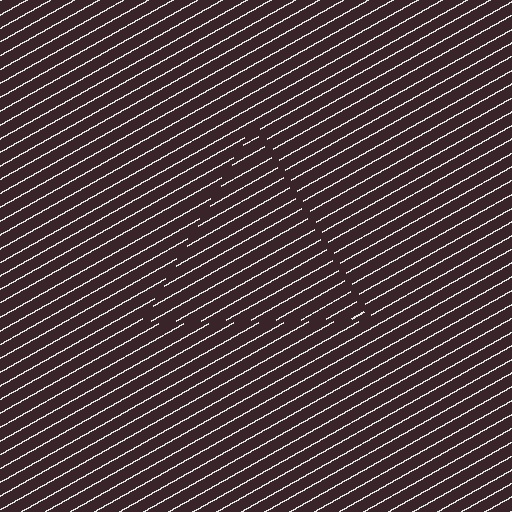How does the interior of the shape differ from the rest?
The interior of the shape contains the same grating, shifted by half a period — the contour is defined by the phase discontinuity where line-ends from the inner and outer gratings abut.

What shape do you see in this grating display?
An illusory triangle. The interior of the shape contains the same grating, shifted by half a period — the contour is defined by the phase discontinuity where line-ends from the inner and outer gratings abut.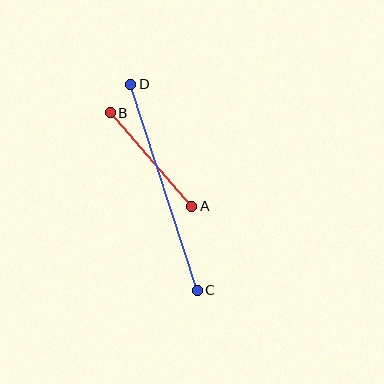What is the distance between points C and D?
The distance is approximately 216 pixels.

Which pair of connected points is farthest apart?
Points C and D are farthest apart.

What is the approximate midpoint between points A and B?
The midpoint is at approximately (151, 160) pixels.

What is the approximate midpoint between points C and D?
The midpoint is at approximately (164, 187) pixels.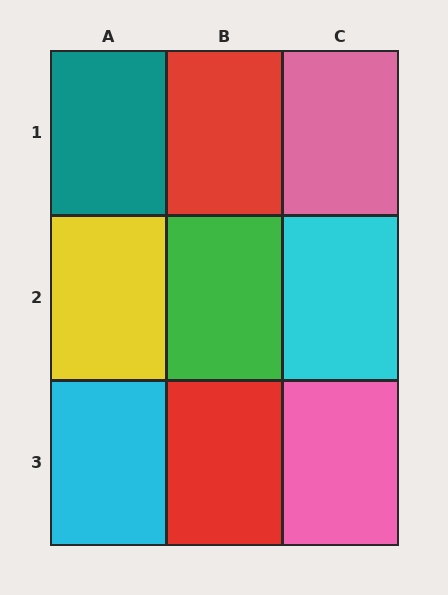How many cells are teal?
1 cell is teal.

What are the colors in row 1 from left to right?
Teal, red, pink.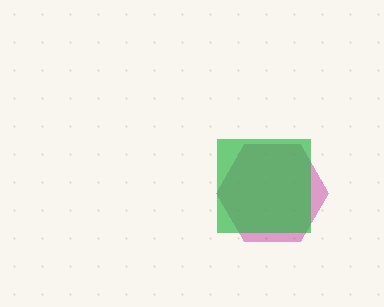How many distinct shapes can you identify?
There are 2 distinct shapes: a magenta hexagon, a green square.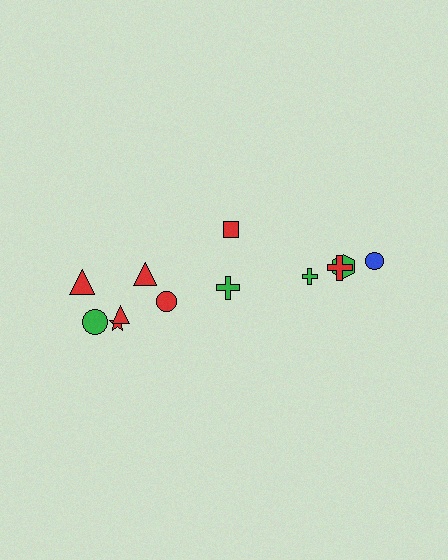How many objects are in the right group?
There are 5 objects.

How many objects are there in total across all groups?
There are 12 objects.